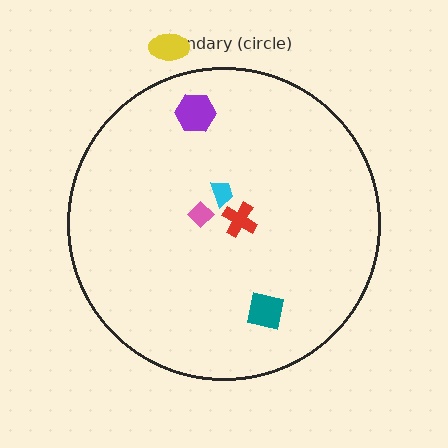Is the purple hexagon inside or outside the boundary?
Inside.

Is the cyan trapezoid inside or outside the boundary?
Inside.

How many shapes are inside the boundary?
5 inside, 1 outside.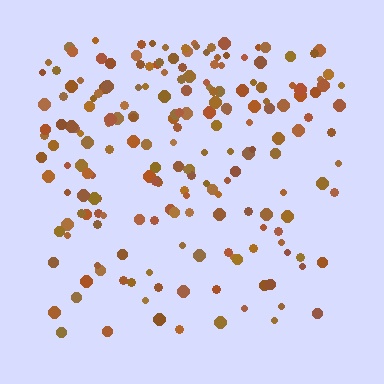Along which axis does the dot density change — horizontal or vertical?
Vertical.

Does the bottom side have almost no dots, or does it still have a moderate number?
Still a moderate number, just noticeably fewer than the top.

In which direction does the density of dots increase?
From bottom to top, with the top side densest.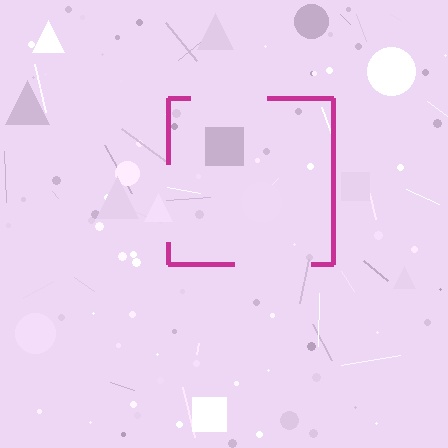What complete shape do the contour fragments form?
The contour fragments form a square.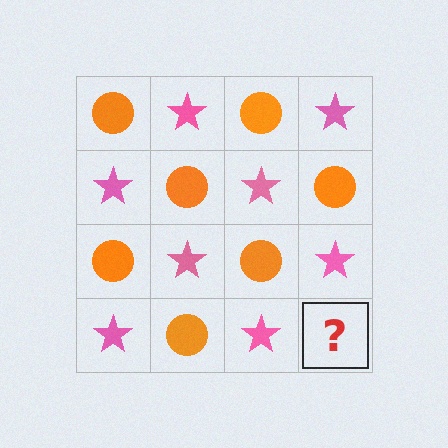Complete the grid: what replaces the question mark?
The question mark should be replaced with an orange circle.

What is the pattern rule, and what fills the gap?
The rule is that it alternates orange circle and pink star in a checkerboard pattern. The gap should be filled with an orange circle.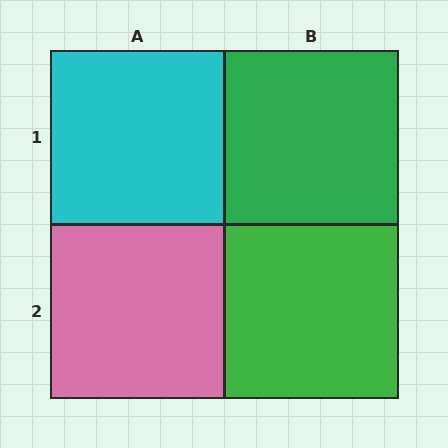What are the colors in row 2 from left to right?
Pink, green.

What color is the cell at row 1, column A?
Cyan.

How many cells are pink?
1 cell is pink.